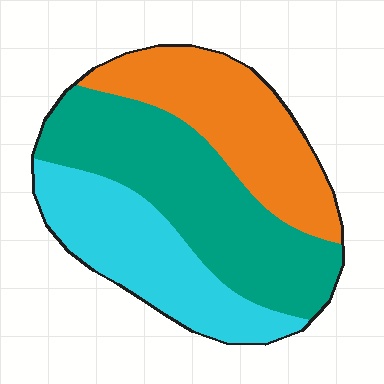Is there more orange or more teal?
Teal.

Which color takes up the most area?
Teal, at roughly 40%.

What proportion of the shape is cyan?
Cyan takes up between a sixth and a third of the shape.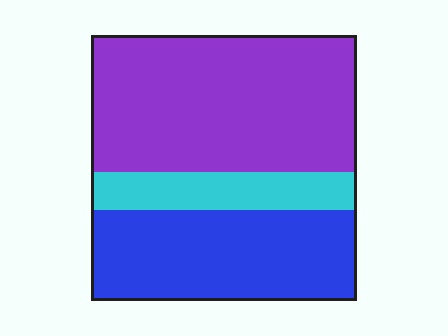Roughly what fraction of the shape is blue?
Blue takes up about one third (1/3) of the shape.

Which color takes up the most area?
Purple, at roughly 50%.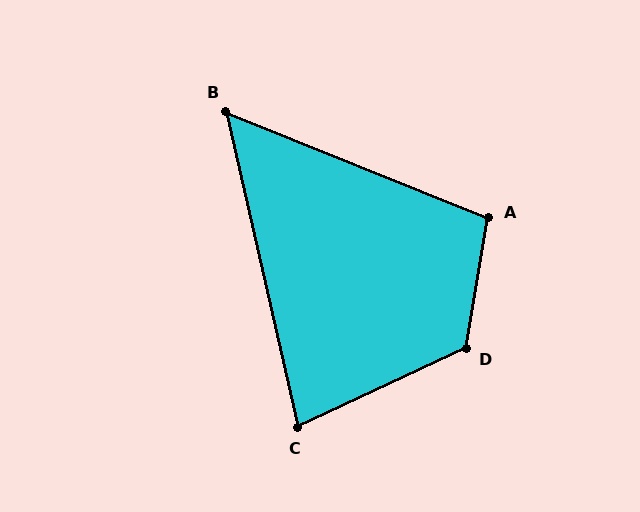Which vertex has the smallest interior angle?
B, at approximately 55 degrees.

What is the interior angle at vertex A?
Approximately 102 degrees (obtuse).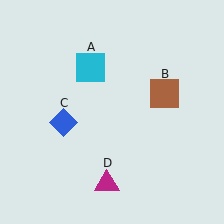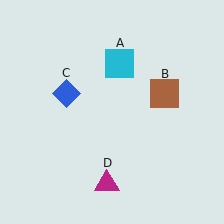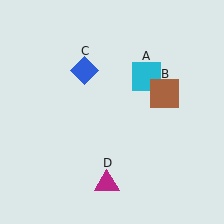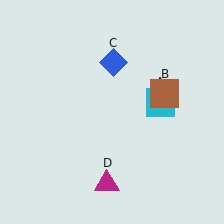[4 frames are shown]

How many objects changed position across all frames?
2 objects changed position: cyan square (object A), blue diamond (object C).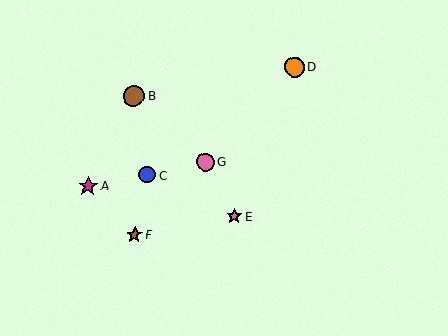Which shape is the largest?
The brown circle (labeled B) is the largest.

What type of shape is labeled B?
Shape B is a brown circle.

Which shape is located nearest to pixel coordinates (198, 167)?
The pink circle (labeled G) at (205, 162) is nearest to that location.